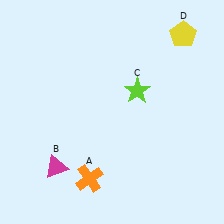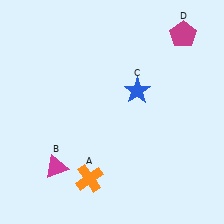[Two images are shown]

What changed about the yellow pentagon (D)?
In Image 1, D is yellow. In Image 2, it changed to magenta.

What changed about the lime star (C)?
In Image 1, C is lime. In Image 2, it changed to blue.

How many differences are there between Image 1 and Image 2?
There are 2 differences between the two images.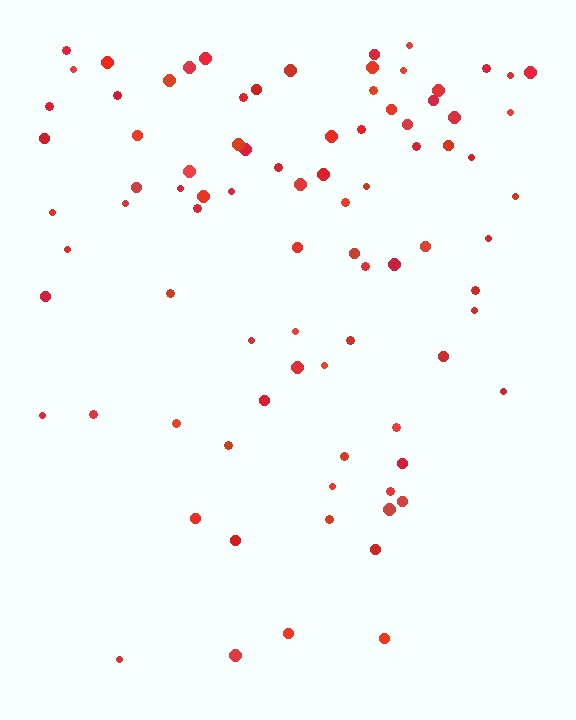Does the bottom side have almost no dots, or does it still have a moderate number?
Still a moderate number, just noticeably fewer than the top.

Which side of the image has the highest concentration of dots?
The top.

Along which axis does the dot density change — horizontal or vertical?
Vertical.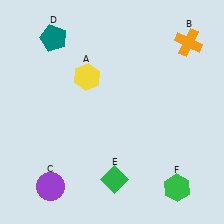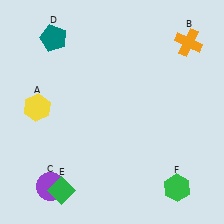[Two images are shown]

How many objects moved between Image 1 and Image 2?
2 objects moved between the two images.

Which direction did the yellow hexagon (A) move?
The yellow hexagon (A) moved left.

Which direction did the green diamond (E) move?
The green diamond (E) moved left.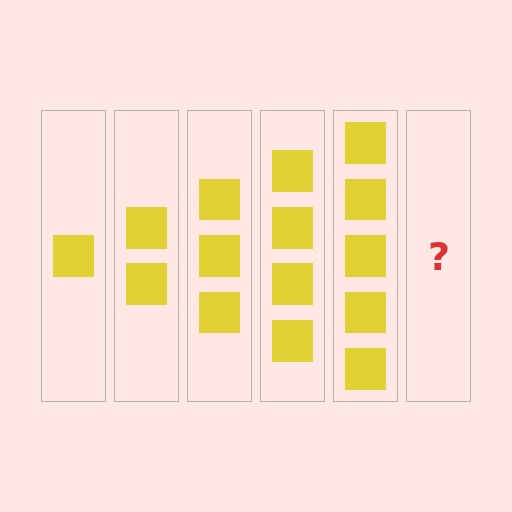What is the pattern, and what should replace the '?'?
The pattern is that each step adds one more square. The '?' should be 6 squares.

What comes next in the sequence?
The next element should be 6 squares.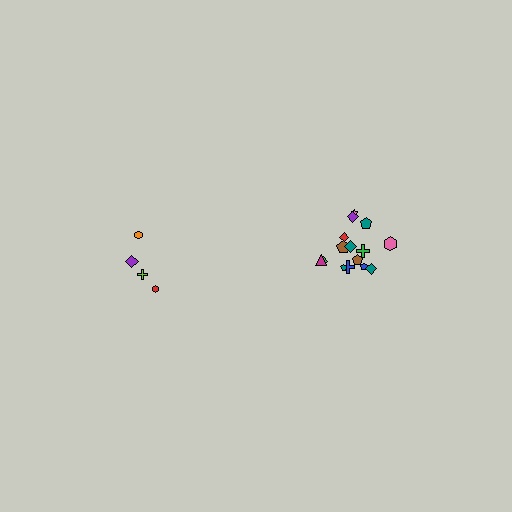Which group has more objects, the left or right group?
The right group.